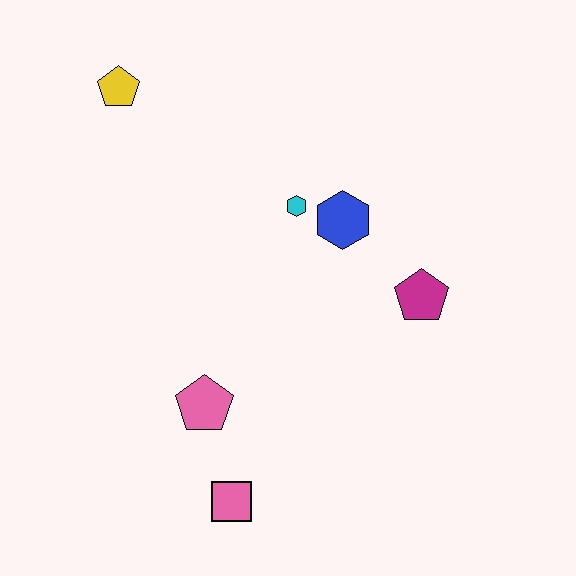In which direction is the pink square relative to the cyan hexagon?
The pink square is below the cyan hexagon.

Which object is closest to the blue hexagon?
The cyan hexagon is closest to the blue hexagon.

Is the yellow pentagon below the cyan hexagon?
No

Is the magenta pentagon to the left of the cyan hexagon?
No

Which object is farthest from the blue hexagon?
The pink square is farthest from the blue hexagon.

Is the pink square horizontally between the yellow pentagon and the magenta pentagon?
Yes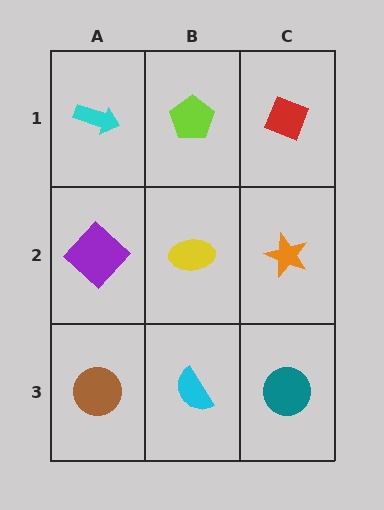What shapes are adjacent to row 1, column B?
A yellow ellipse (row 2, column B), a cyan arrow (row 1, column A), a red diamond (row 1, column C).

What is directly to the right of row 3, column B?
A teal circle.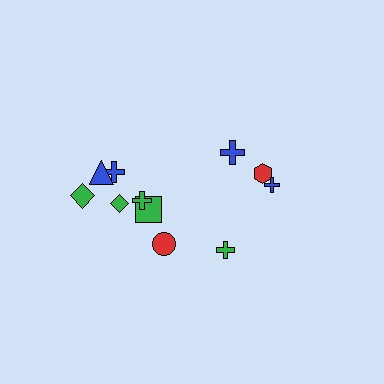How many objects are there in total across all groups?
There are 11 objects.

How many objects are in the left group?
There are 7 objects.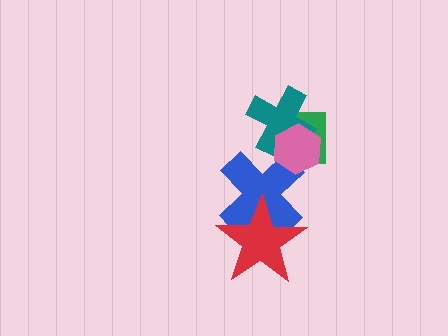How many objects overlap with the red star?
1 object overlaps with the red star.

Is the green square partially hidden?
Yes, it is partially covered by another shape.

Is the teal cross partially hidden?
Yes, it is partially covered by another shape.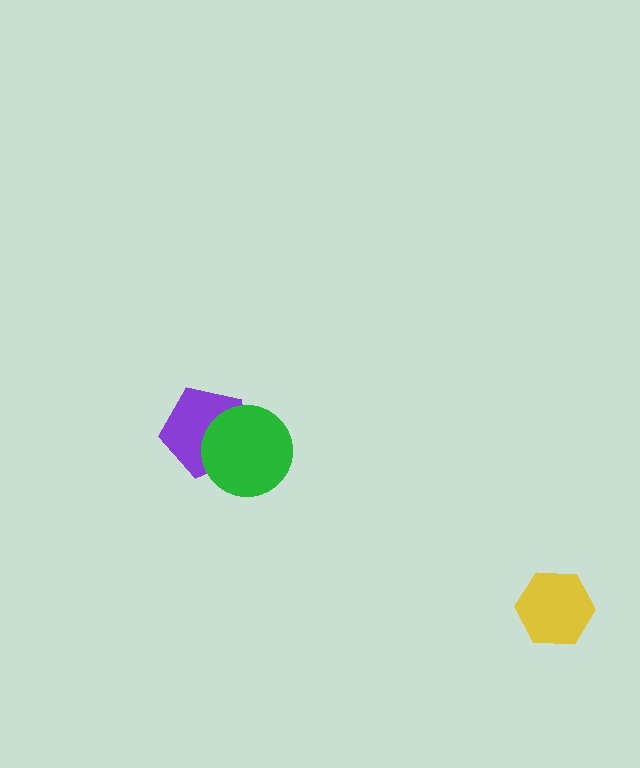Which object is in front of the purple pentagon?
The green circle is in front of the purple pentagon.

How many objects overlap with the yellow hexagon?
0 objects overlap with the yellow hexagon.